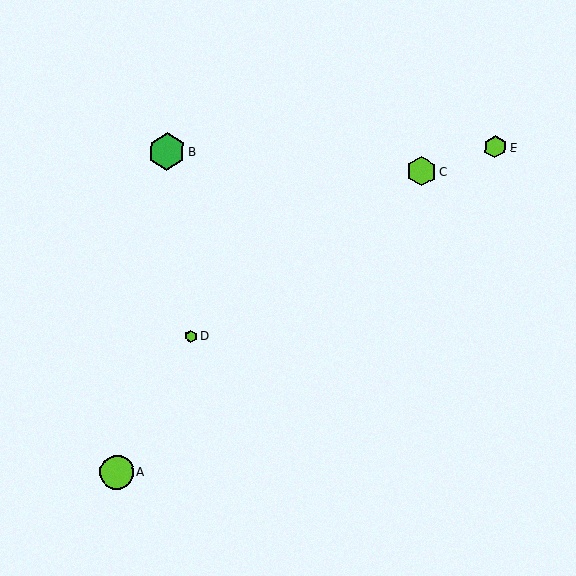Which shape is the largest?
The green hexagon (labeled B) is the largest.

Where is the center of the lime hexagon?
The center of the lime hexagon is at (495, 147).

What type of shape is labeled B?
Shape B is a green hexagon.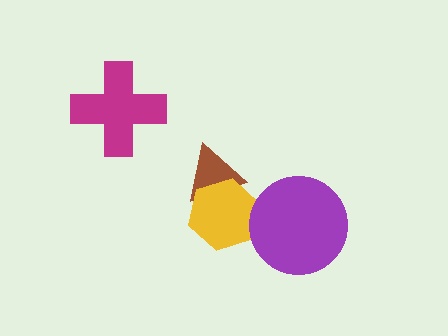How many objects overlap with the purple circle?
1 object overlaps with the purple circle.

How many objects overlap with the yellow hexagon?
2 objects overlap with the yellow hexagon.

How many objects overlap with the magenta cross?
0 objects overlap with the magenta cross.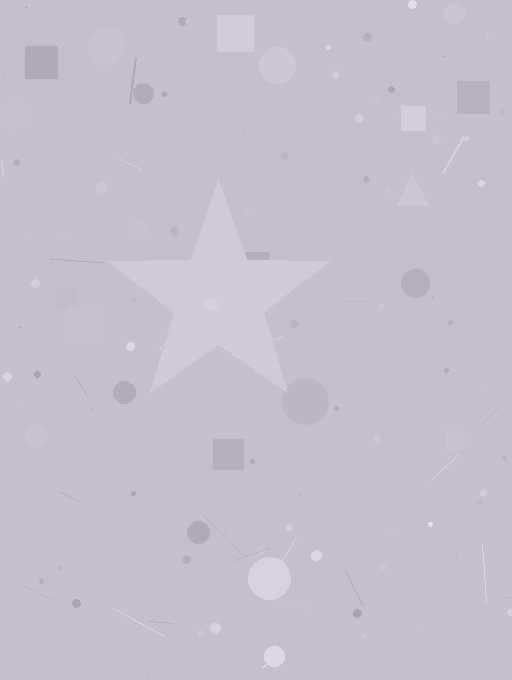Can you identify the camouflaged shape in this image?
The camouflaged shape is a star.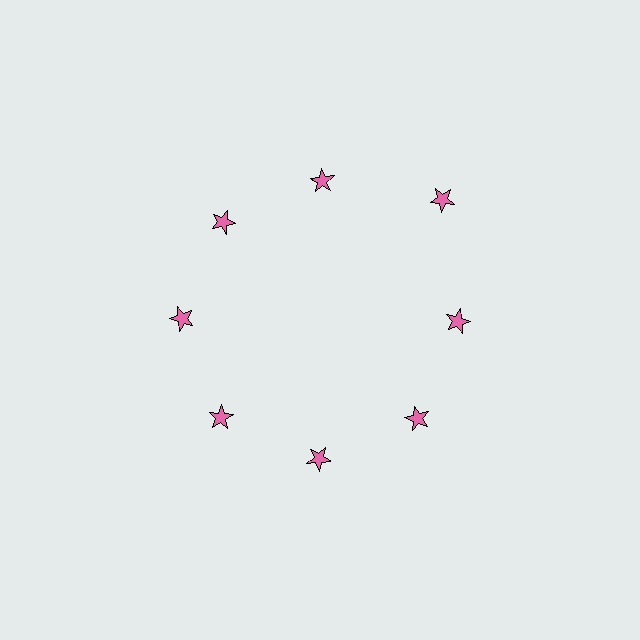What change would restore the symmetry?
The symmetry would be restored by moving it inward, back onto the ring so that all 8 stars sit at equal angles and equal distance from the center.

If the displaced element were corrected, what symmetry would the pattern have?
It would have 8-fold rotational symmetry — the pattern would map onto itself every 45 degrees.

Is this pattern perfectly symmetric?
No. The 8 pink stars are arranged in a ring, but one element near the 2 o'clock position is pushed outward from the center, breaking the 8-fold rotational symmetry.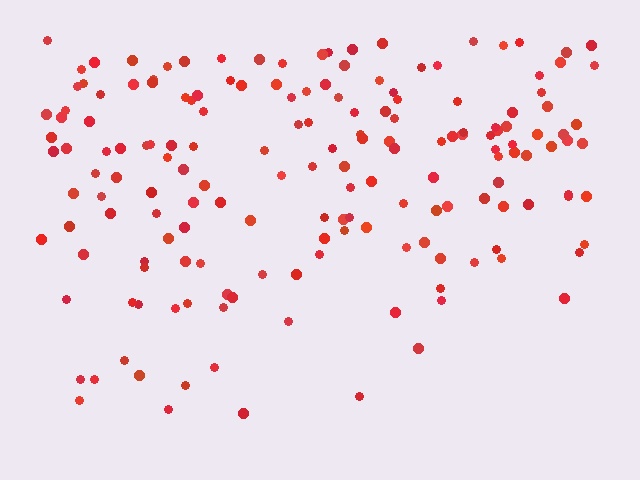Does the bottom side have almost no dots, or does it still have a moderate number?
Still a moderate number, just noticeably fewer than the top.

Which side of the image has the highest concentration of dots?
The top.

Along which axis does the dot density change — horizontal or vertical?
Vertical.